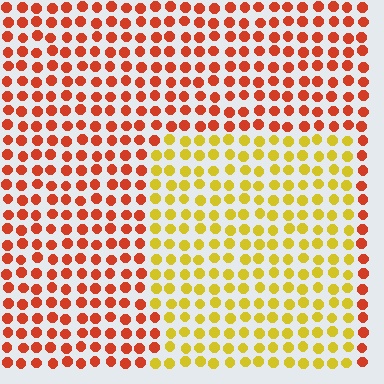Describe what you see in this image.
The image is filled with small red elements in a uniform arrangement. A rectangle-shaped region is visible where the elements are tinted to a slightly different hue, forming a subtle color boundary.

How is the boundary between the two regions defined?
The boundary is defined purely by a slight shift in hue (about 47 degrees). Spacing, size, and orientation are identical on both sides.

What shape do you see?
I see a rectangle.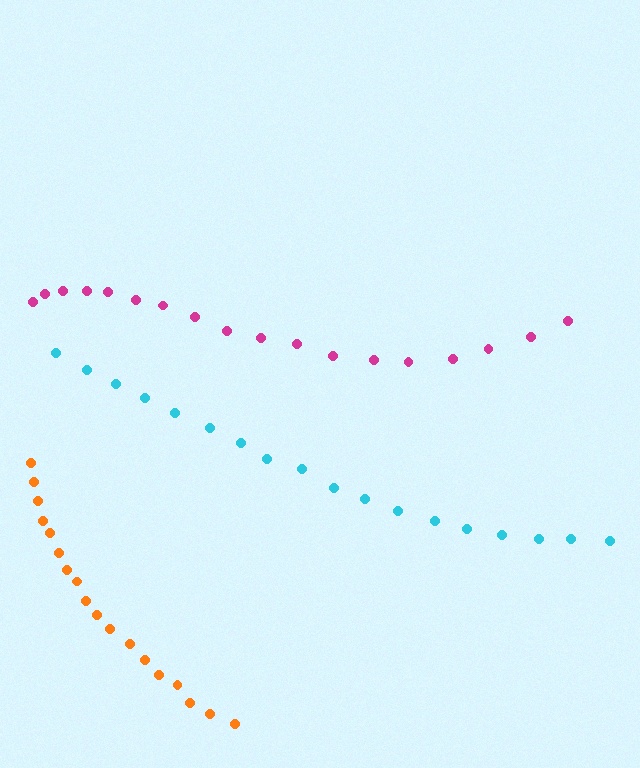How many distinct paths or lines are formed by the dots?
There are 3 distinct paths.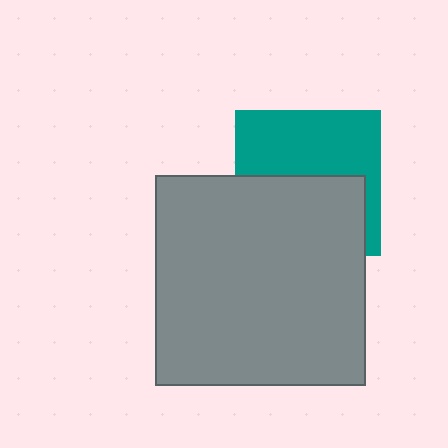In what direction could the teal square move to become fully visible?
The teal square could move up. That would shift it out from behind the gray square entirely.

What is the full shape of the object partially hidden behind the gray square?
The partially hidden object is a teal square.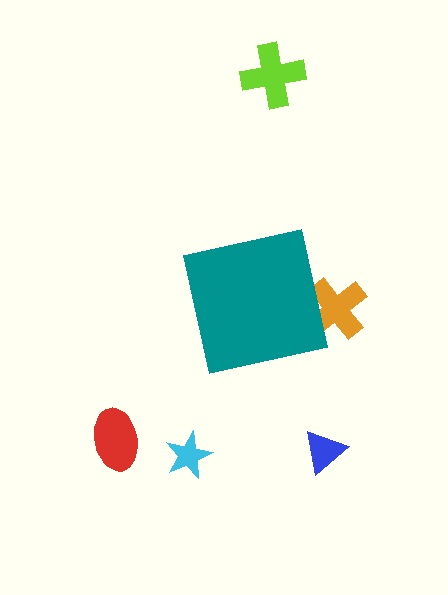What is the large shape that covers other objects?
A teal square.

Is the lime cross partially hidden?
No, the lime cross is fully visible.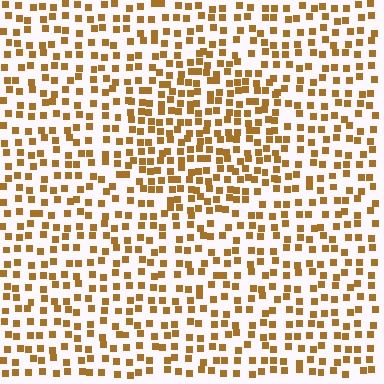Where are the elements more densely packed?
The elements are more densely packed inside the circle boundary.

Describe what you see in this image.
The image contains small brown elements arranged at two different densities. A circle-shaped region is visible where the elements are more densely packed than the surrounding area.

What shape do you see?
I see a circle.